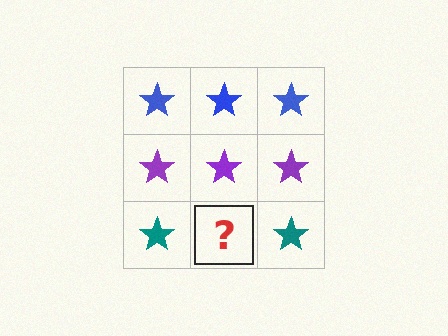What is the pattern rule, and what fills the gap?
The rule is that each row has a consistent color. The gap should be filled with a teal star.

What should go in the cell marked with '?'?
The missing cell should contain a teal star.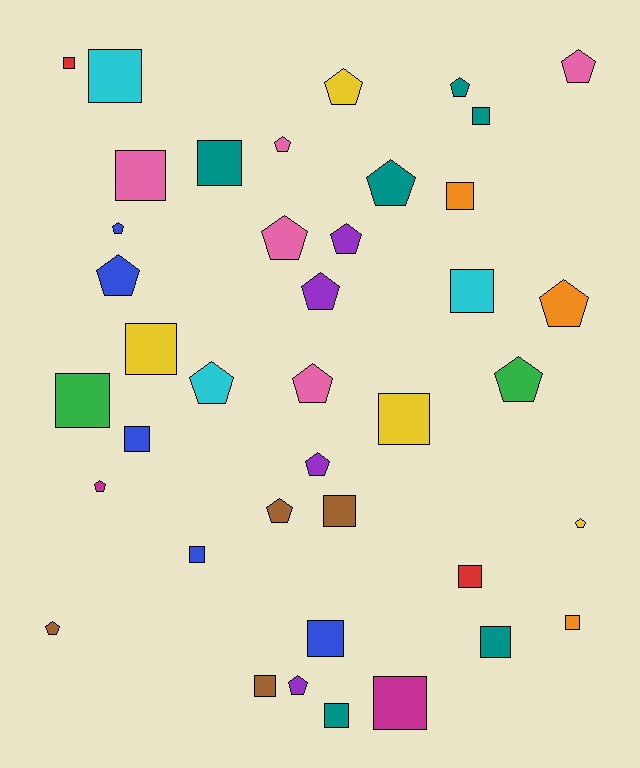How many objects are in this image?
There are 40 objects.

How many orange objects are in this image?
There are 3 orange objects.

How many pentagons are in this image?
There are 20 pentagons.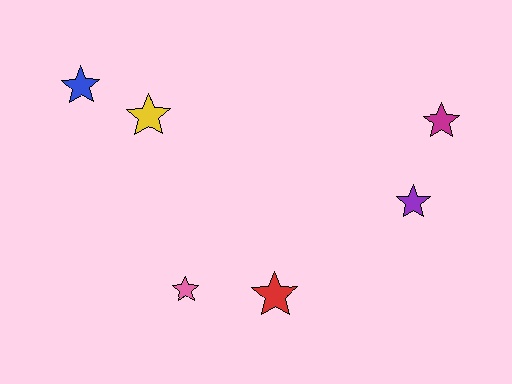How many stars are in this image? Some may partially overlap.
There are 6 stars.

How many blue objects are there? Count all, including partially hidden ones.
There is 1 blue object.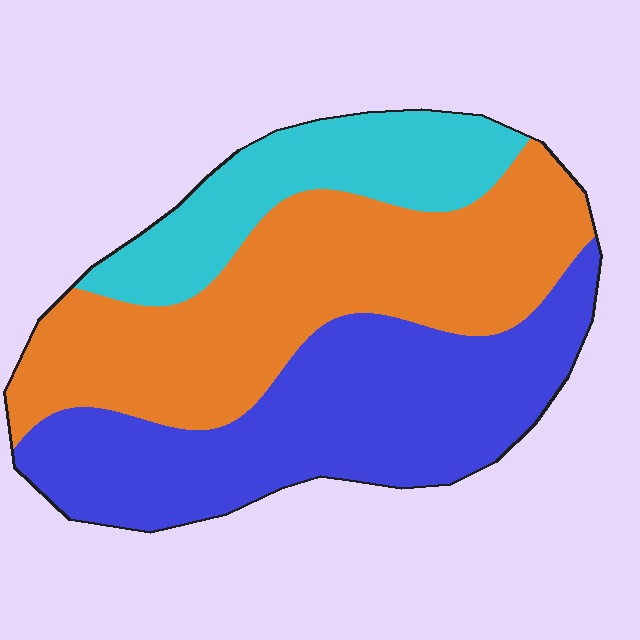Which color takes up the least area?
Cyan, at roughly 20%.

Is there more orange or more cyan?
Orange.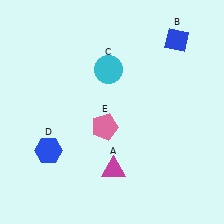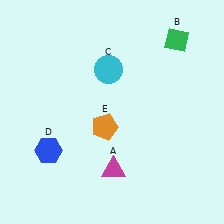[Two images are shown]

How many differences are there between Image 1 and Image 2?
There are 2 differences between the two images.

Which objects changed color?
B changed from blue to green. E changed from pink to orange.